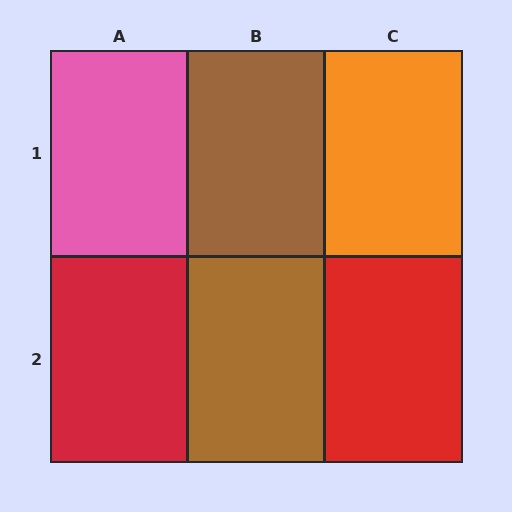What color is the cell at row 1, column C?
Orange.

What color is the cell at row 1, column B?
Brown.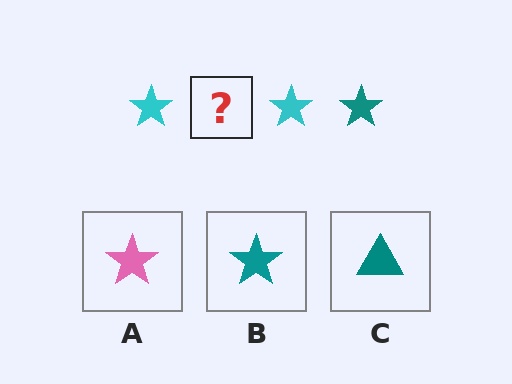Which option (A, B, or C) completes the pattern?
B.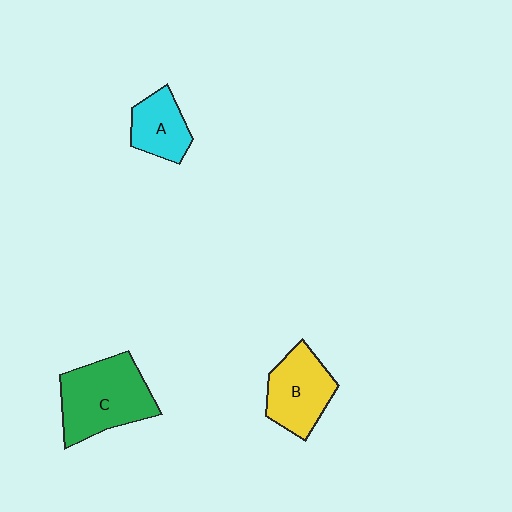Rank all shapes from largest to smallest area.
From largest to smallest: C (green), B (yellow), A (cyan).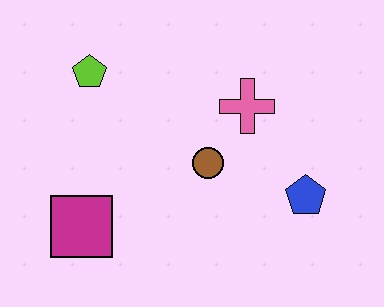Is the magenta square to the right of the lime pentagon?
No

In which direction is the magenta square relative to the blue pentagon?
The magenta square is to the left of the blue pentagon.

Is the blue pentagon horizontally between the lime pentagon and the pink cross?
No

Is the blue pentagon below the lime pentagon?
Yes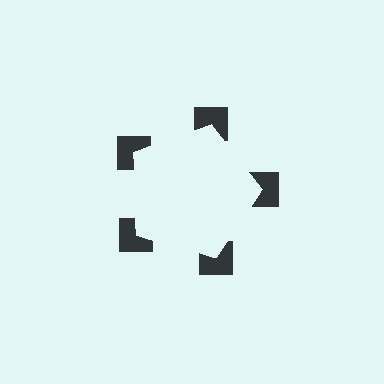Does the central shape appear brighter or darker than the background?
It typically appears slightly brighter than the background, even though no actual brightness change is drawn.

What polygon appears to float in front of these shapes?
An illusory pentagon — its edges are inferred from the aligned wedge cuts in the notched squares, not physically drawn.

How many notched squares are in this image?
There are 5 — one at each vertex of the illusory pentagon.